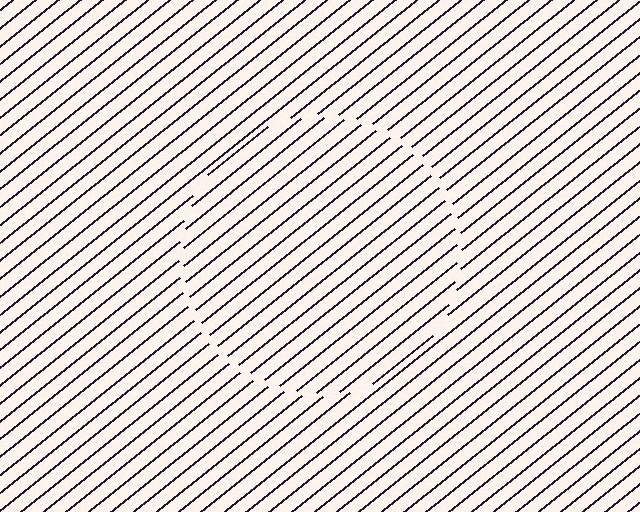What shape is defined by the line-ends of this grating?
An illusory circle. The interior of the shape contains the same grating, shifted by half a period — the contour is defined by the phase discontinuity where line-ends from the inner and outer gratings abut.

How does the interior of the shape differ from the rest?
The interior of the shape contains the same grating, shifted by half a period — the contour is defined by the phase discontinuity where line-ends from the inner and outer gratings abut.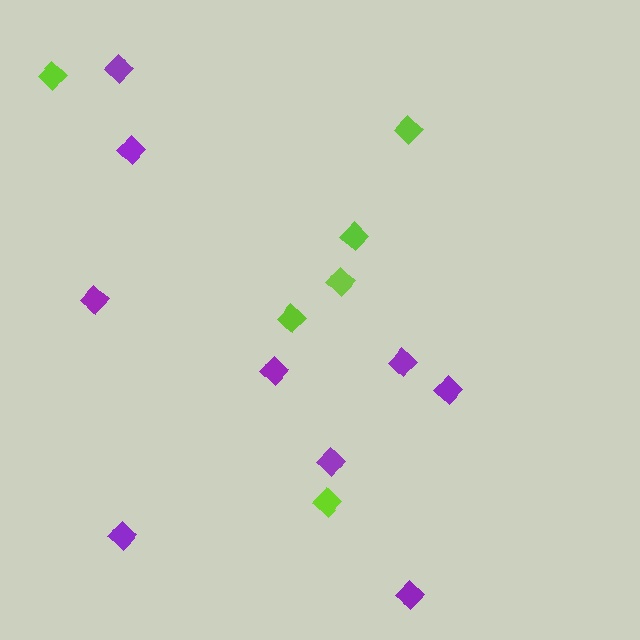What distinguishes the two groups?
There are 2 groups: one group of purple diamonds (9) and one group of lime diamonds (6).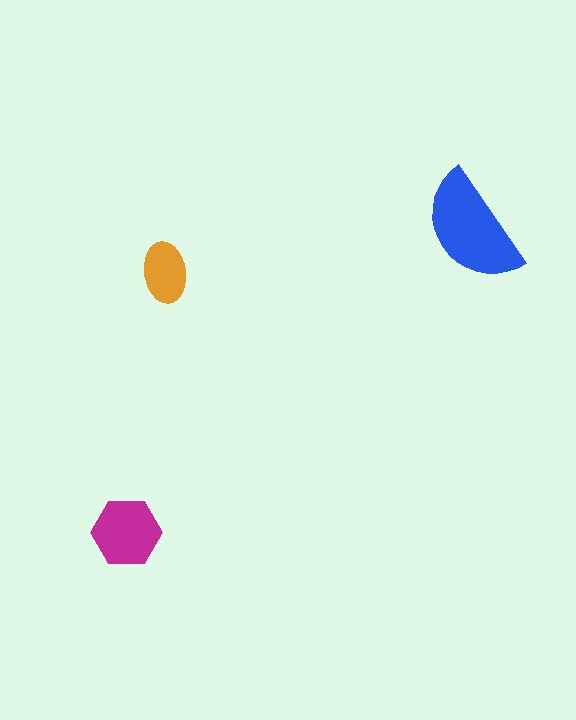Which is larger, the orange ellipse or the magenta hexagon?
The magenta hexagon.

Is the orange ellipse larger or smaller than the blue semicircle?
Smaller.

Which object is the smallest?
The orange ellipse.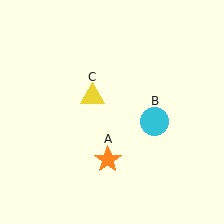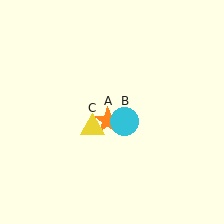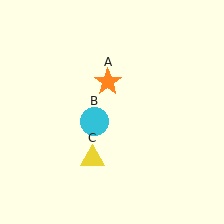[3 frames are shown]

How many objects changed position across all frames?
3 objects changed position: orange star (object A), cyan circle (object B), yellow triangle (object C).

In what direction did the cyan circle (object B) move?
The cyan circle (object B) moved left.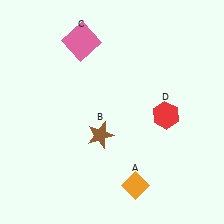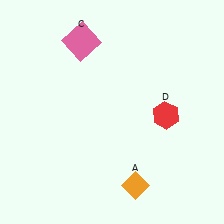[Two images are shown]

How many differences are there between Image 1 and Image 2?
There is 1 difference between the two images.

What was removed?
The brown star (B) was removed in Image 2.